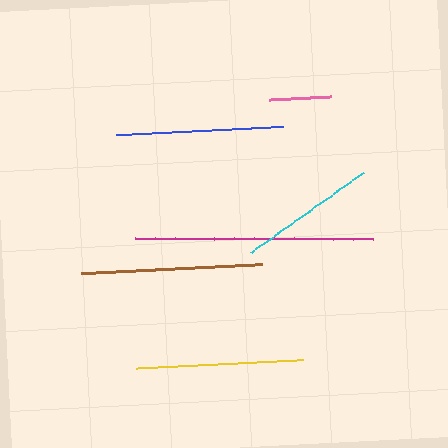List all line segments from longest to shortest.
From longest to shortest: magenta, brown, blue, yellow, cyan, pink.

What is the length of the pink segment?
The pink segment is approximately 62 pixels long.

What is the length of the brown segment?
The brown segment is approximately 181 pixels long.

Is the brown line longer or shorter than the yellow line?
The brown line is longer than the yellow line.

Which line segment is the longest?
The magenta line is the longest at approximately 238 pixels.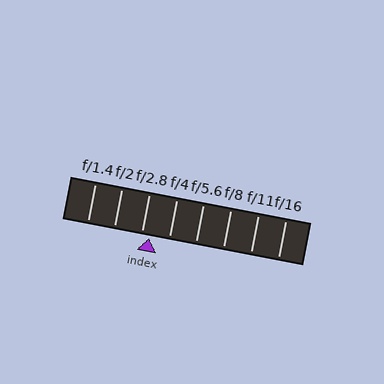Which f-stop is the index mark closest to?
The index mark is closest to f/2.8.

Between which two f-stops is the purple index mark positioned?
The index mark is between f/2.8 and f/4.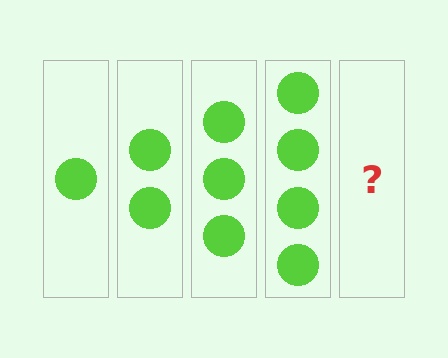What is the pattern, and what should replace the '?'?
The pattern is that each step adds one more circle. The '?' should be 5 circles.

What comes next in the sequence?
The next element should be 5 circles.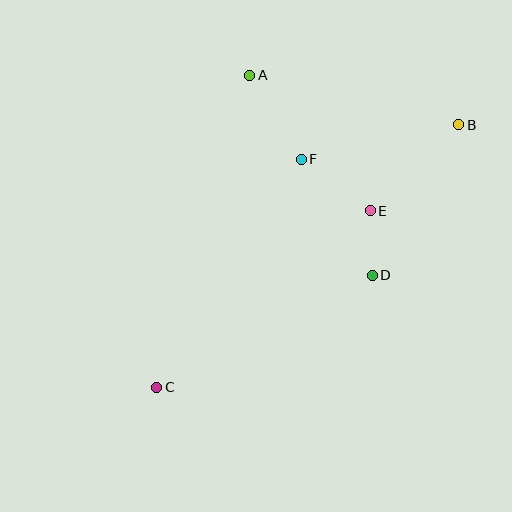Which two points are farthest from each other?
Points B and C are farthest from each other.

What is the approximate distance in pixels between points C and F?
The distance between C and F is approximately 270 pixels.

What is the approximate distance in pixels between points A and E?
The distance between A and E is approximately 181 pixels.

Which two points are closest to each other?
Points D and E are closest to each other.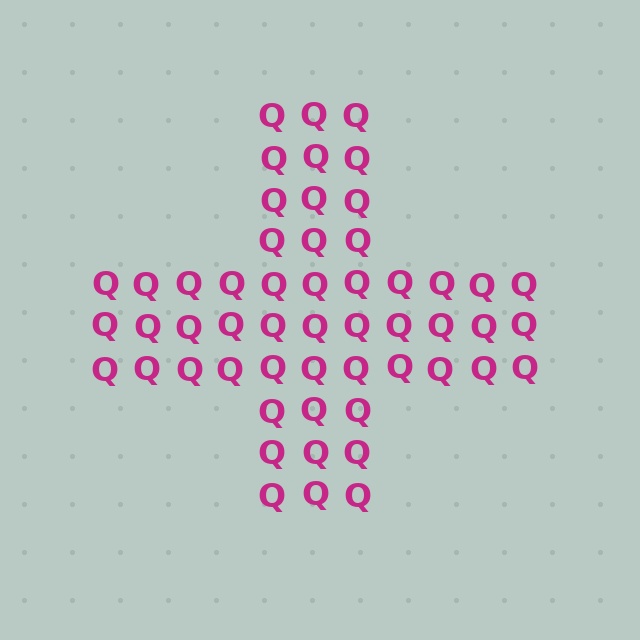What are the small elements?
The small elements are letter Q's.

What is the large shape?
The large shape is a cross.